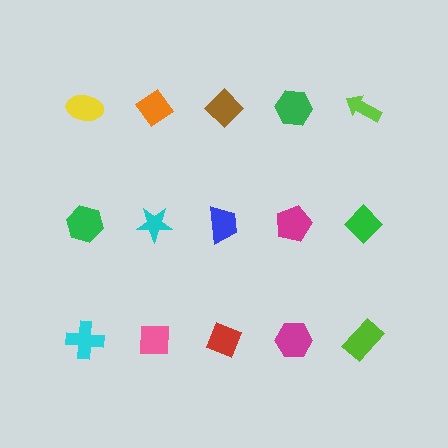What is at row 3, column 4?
A magenta hexagon.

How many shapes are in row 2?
5 shapes.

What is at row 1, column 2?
An orange diamond.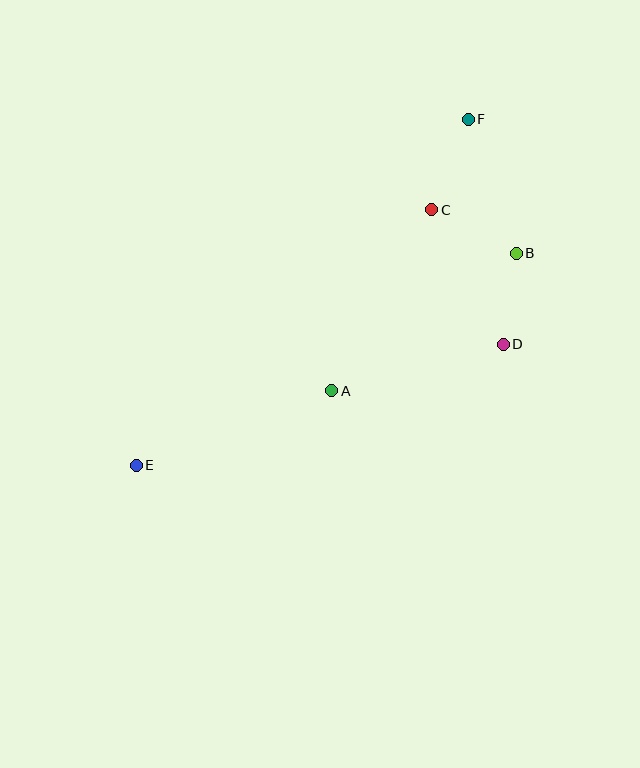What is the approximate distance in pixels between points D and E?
The distance between D and E is approximately 386 pixels.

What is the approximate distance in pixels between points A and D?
The distance between A and D is approximately 178 pixels.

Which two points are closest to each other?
Points B and D are closest to each other.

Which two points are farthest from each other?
Points E and F are farthest from each other.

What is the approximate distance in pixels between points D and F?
The distance between D and F is approximately 228 pixels.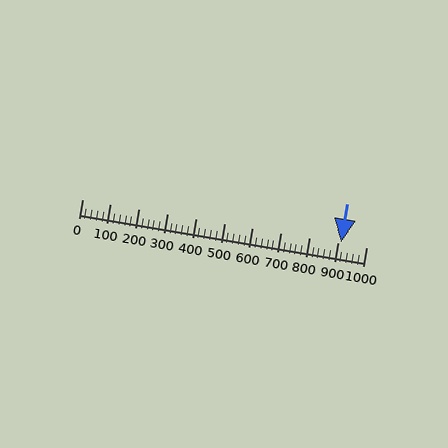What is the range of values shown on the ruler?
The ruler shows values from 0 to 1000.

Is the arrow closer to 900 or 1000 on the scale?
The arrow is closer to 900.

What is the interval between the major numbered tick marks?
The major tick marks are spaced 100 units apart.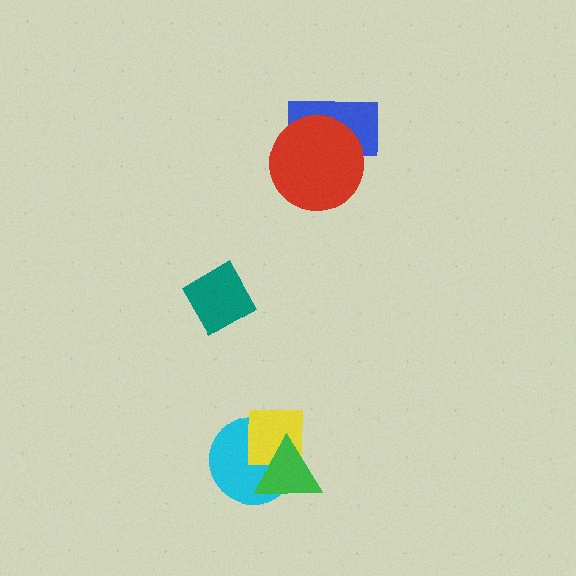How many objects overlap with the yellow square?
2 objects overlap with the yellow square.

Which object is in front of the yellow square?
The green triangle is in front of the yellow square.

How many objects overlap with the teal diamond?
0 objects overlap with the teal diamond.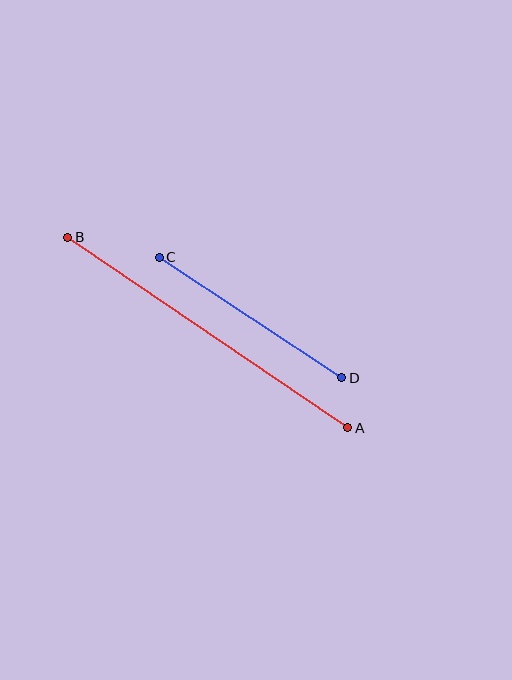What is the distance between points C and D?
The distance is approximately 219 pixels.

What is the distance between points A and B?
The distance is approximately 339 pixels.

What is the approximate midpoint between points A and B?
The midpoint is at approximately (208, 332) pixels.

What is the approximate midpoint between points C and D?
The midpoint is at approximately (250, 317) pixels.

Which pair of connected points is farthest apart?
Points A and B are farthest apart.